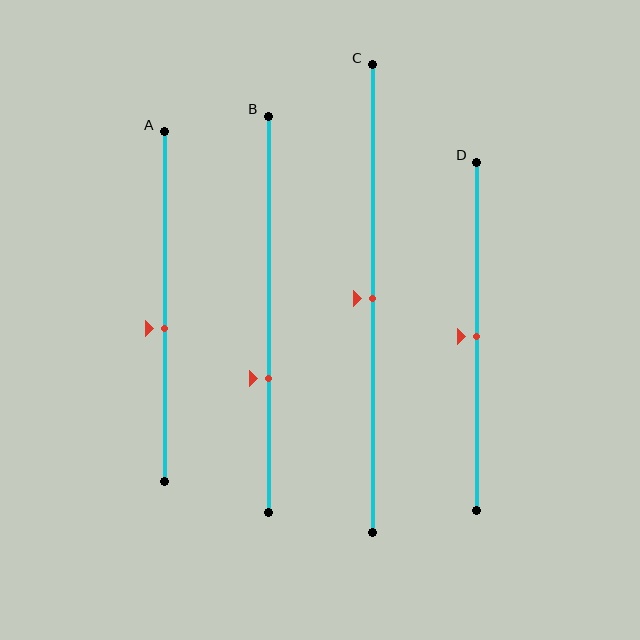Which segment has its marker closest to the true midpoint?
Segment C has its marker closest to the true midpoint.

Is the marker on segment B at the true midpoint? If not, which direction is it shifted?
No, the marker on segment B is shifted downward by about 16% of the segment length.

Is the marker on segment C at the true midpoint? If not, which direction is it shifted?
Yes, the marker on segment C is at the true midpoint.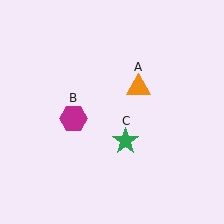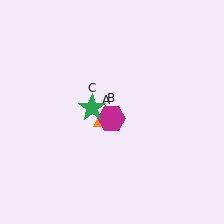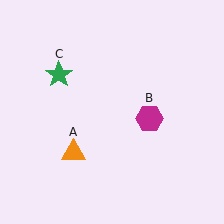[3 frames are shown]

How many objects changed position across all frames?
3 objects changed position: orange triangle (object A), magenta hexagon (object B), green star (object C).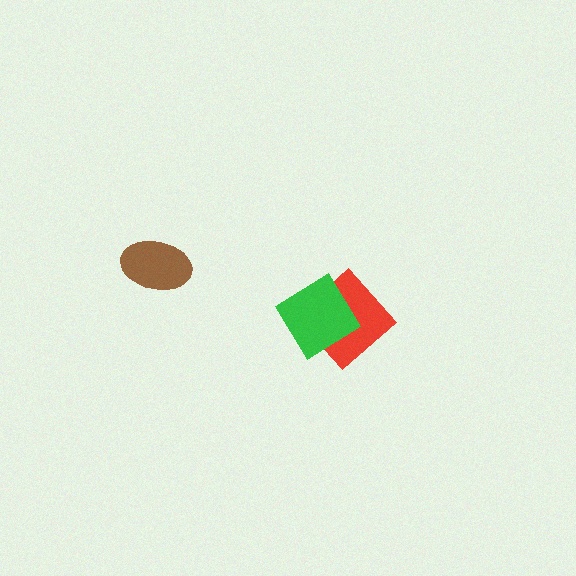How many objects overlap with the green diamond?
1 object overlaps with the green diamond.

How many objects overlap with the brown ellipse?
0 objects overlap with the brown ellipse.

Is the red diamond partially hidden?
Yes, it is partially covered by another shape.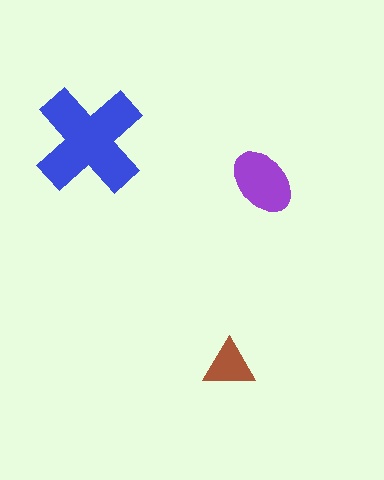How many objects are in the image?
There are 3 objects in the image.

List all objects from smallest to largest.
The brown triangle, the purple ellipse, the blue cross.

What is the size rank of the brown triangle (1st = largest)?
3rd.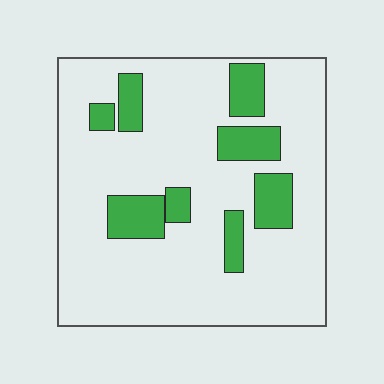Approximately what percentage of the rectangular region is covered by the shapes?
Approximately 20%.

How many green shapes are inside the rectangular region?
8.